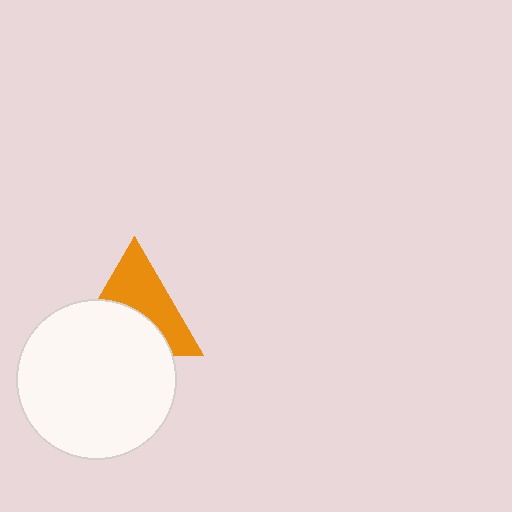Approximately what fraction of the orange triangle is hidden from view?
Roughly 48% of the orange triangle is hidden behind the white circle.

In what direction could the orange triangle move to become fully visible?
The orange triangle could move up. That would shift it out from behind the white circle entirely.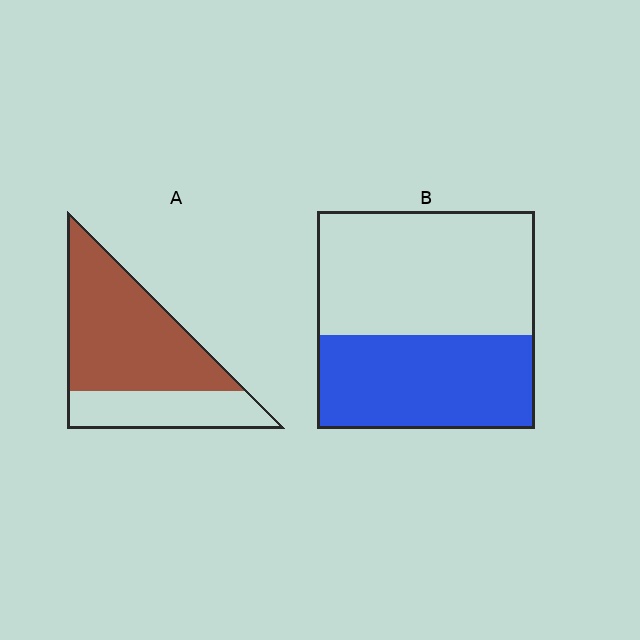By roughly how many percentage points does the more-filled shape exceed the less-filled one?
By roughly 25 percentage points (A over B).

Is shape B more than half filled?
No.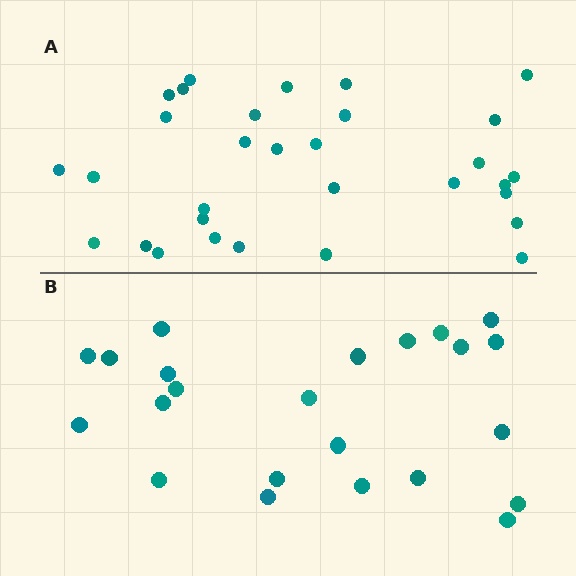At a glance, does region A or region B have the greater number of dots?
Region A (the top region) has more dots.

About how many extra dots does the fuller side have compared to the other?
Region A has roughly 8 or so more dots than region B.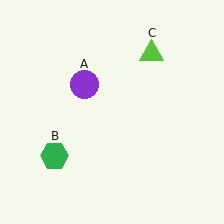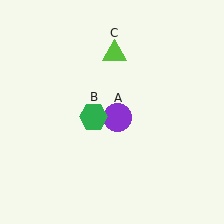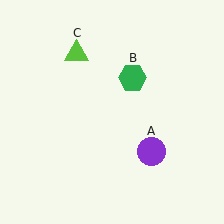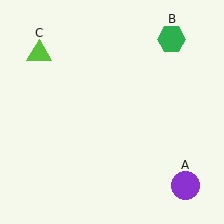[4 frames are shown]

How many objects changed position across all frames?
3 objects changed position: purple circle (object A), green hexagon (object B), lime triangle (object C).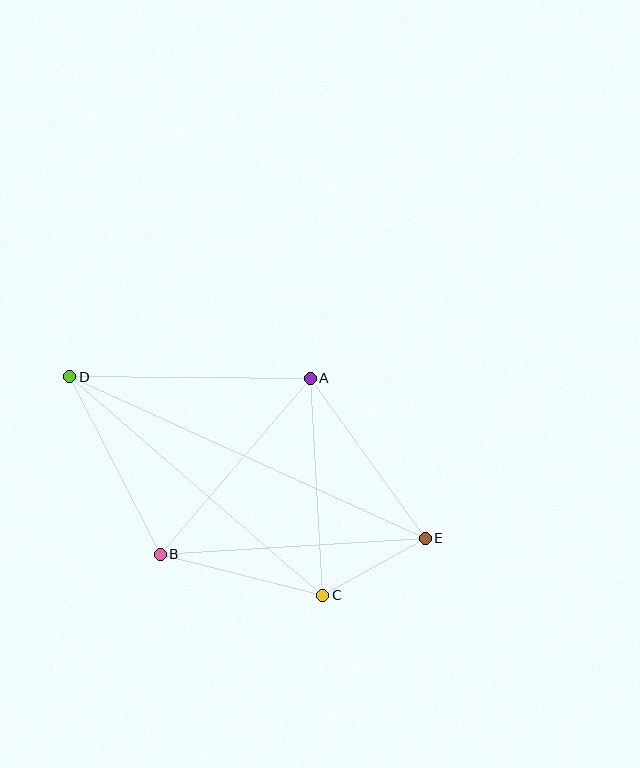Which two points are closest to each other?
Points C and E are closest to each other.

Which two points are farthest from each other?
Points D and E are farthest from each other.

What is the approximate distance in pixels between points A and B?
The distance between A and B is approximately 231 pixels.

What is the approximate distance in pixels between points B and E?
The distance between B and E is approximately 266 pixels.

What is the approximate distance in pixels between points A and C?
The distance between A and C is approximately 217 pixels.